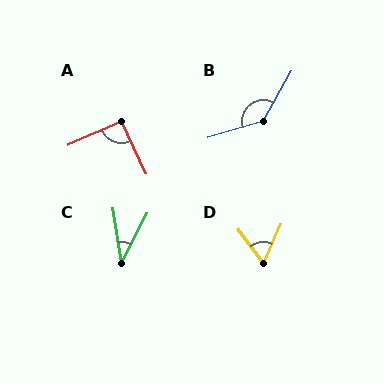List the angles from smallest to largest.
C (35°), D (61°), A (91°), B (137°).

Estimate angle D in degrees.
Approximately 61 degrees.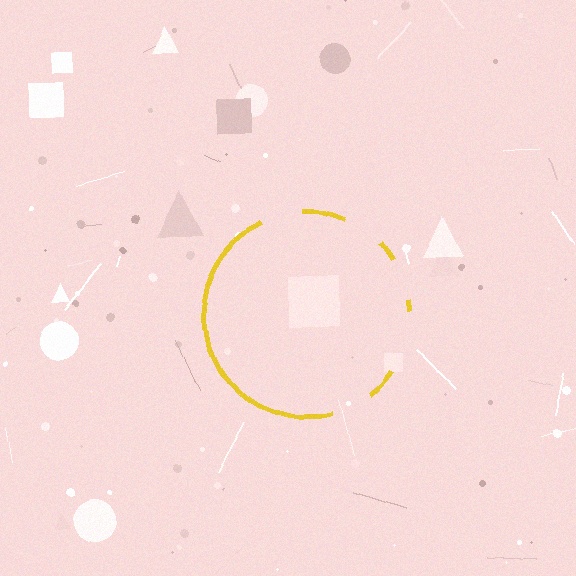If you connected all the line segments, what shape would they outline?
They would outline a circle.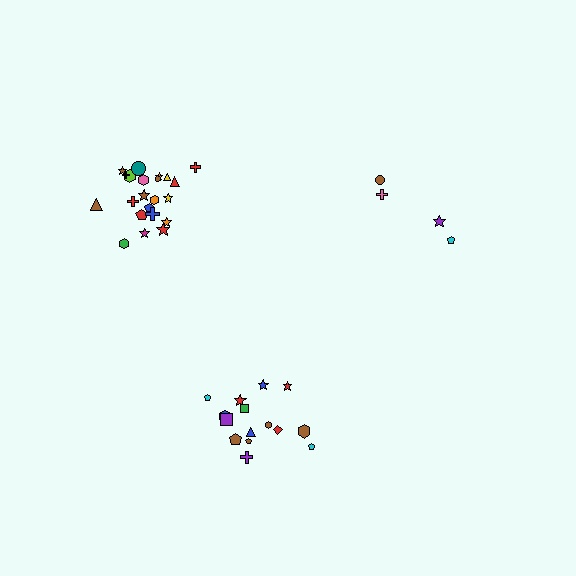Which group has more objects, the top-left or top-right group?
The top-left group.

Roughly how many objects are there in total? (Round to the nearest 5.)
Roughly 40 objects in total.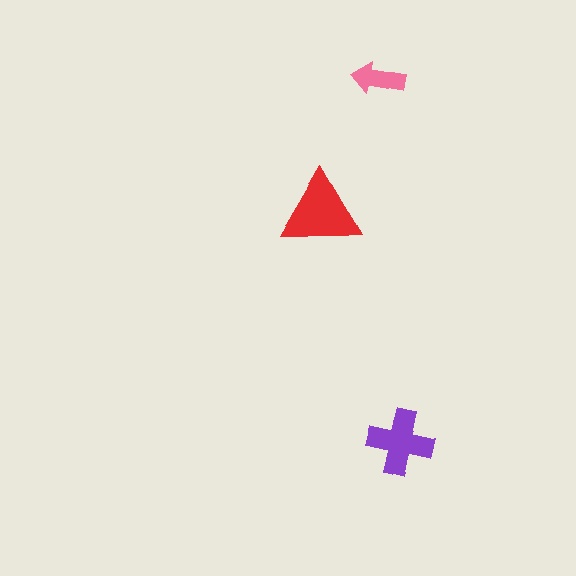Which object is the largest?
The red triangle.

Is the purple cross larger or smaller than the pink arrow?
Larger.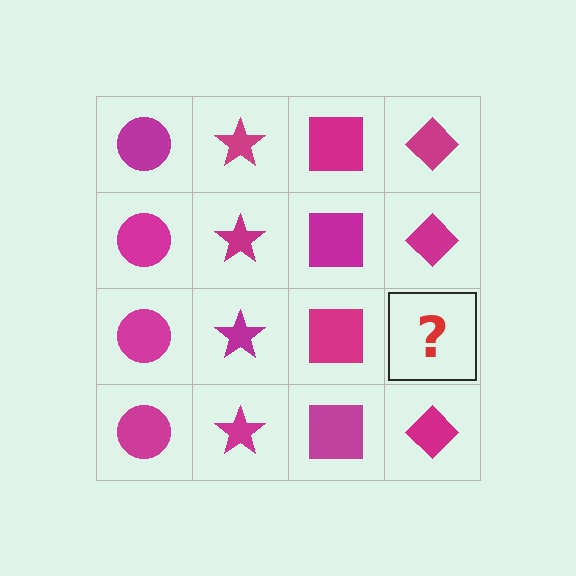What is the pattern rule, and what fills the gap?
The rule is that each column has a consistent shape. The gap should be filled with a magenta diamond.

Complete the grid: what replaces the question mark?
The question mark should be replaced with a magenta diamond.